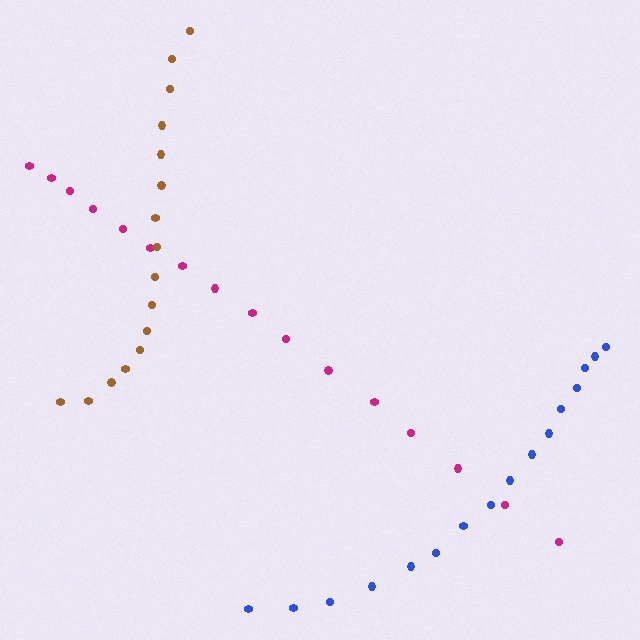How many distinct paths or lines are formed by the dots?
There are 3 distinct paths.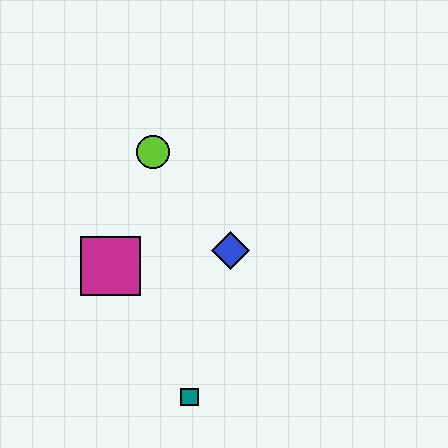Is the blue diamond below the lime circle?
Yes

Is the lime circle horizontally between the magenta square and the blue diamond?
Yes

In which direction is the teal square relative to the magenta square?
The teal square is below the magenta square.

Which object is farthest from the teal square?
The lime circle is farthest from the teal square.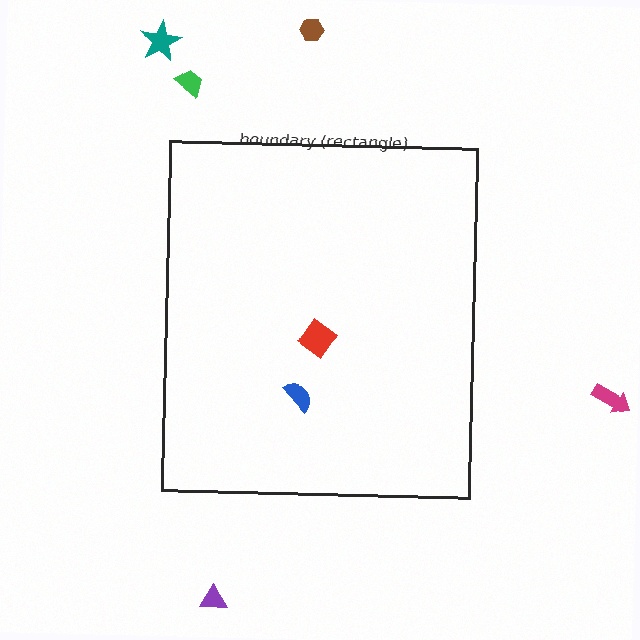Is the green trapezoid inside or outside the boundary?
Outside.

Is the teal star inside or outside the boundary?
Outside.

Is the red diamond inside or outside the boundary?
Inside.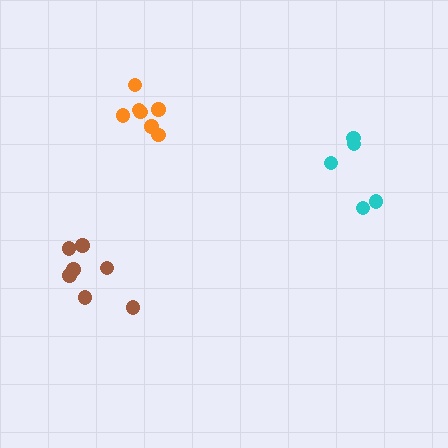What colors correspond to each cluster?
The clusters are colored: cyan, brown, orange.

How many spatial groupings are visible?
There are 3 spatial groupings.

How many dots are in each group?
Group 1: 5 dots, Group 2: 7 dots, Group 3: 7 dots (19 total).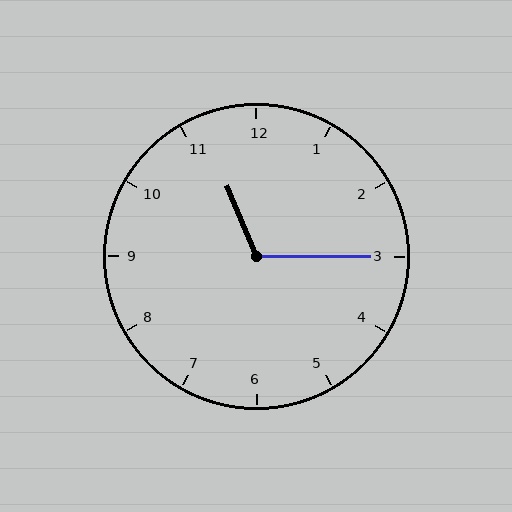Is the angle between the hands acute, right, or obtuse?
It is obtuse.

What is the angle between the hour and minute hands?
Approximately 112 degrees.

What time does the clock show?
11:15.